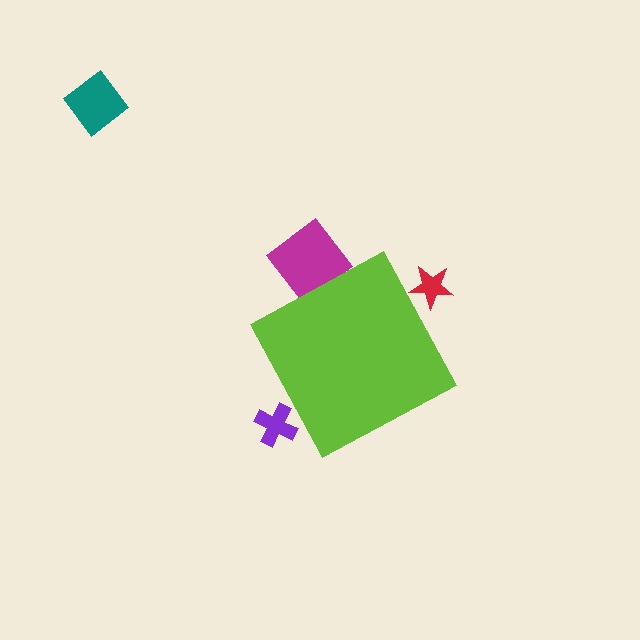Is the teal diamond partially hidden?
No, the teal diamond is fully visible.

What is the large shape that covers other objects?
A lime diamond.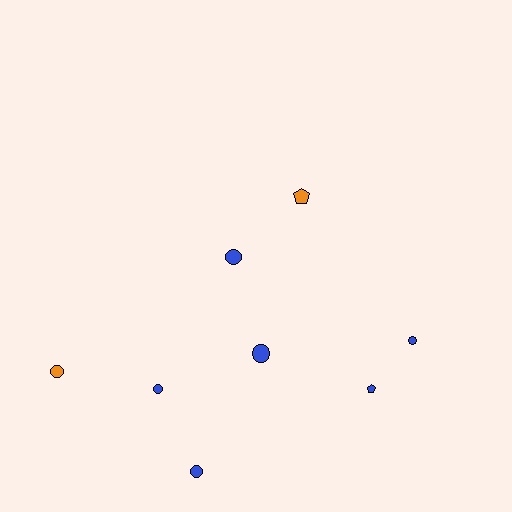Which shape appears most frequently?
Circle, with 6 objects.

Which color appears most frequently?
Blue, with 6 objects.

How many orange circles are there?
There is 1 orange circle.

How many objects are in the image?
There are 8 objects.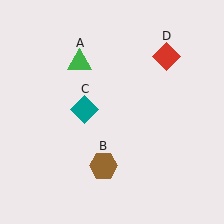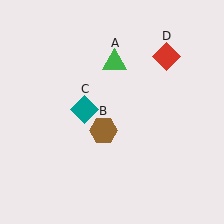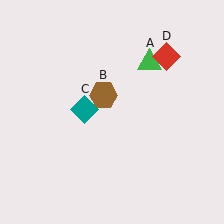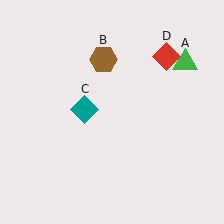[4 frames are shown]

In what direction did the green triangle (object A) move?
The green triangle (object A) moved right.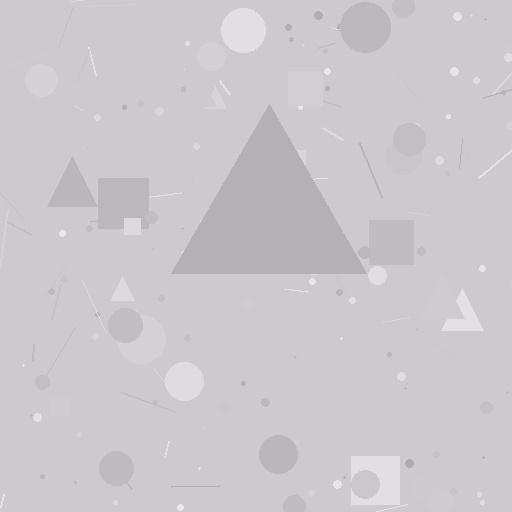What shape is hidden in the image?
A triangle is hidden in the image.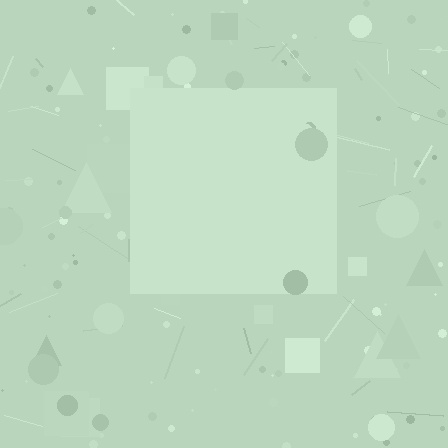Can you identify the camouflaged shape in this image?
The camouflaged shape is a square.